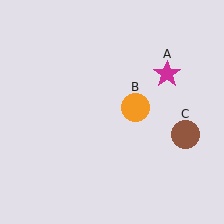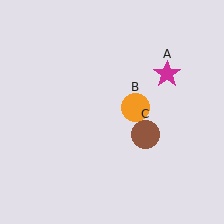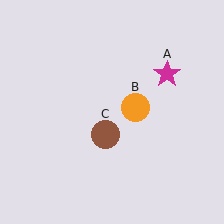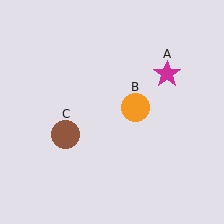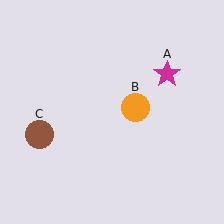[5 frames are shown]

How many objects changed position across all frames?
1 object changed position: brown circle (object C).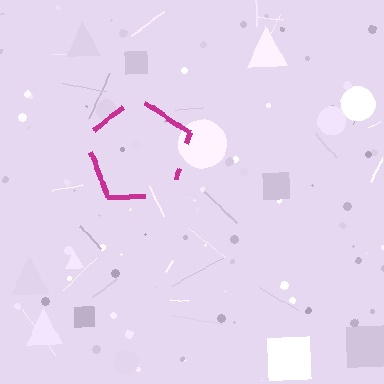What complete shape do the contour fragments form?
The contour fragments form a pentagon.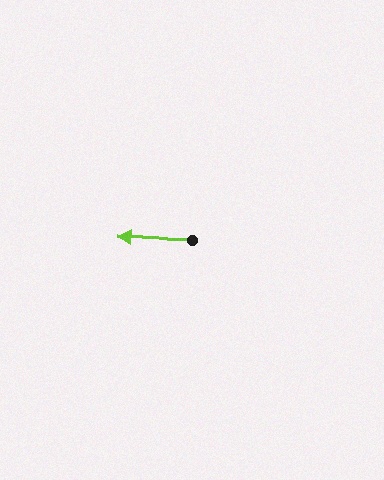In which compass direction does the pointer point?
West.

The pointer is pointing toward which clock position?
Roughly 9 o'clock.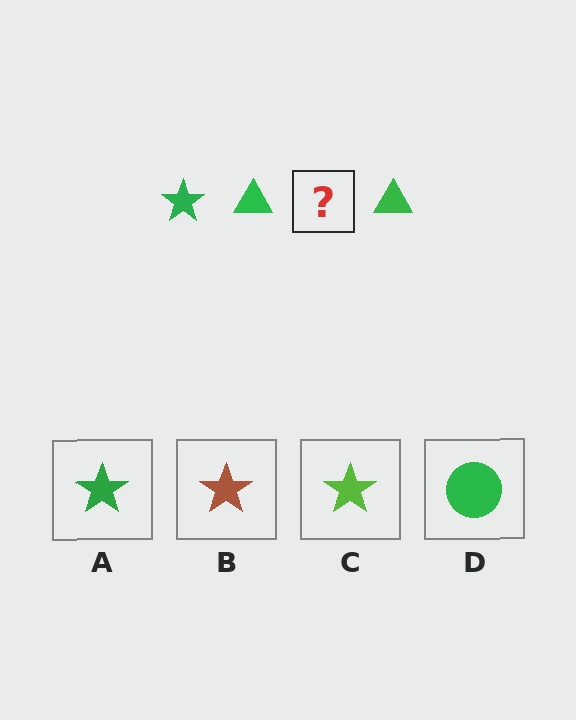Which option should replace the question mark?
Option A.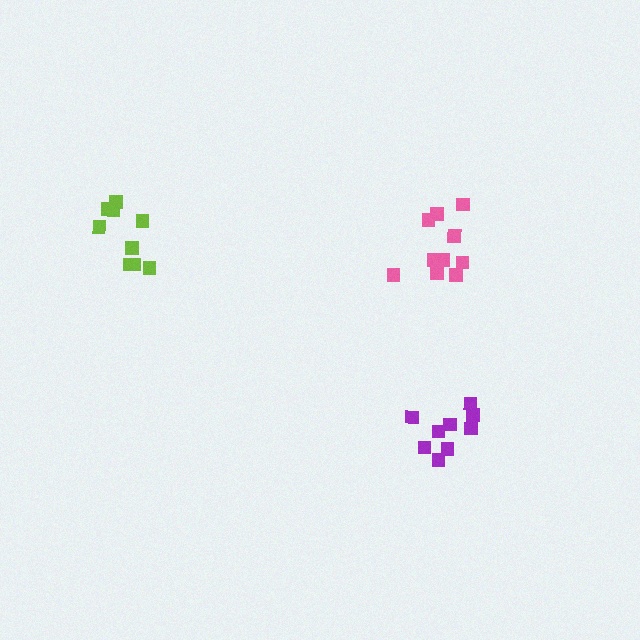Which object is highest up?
The lime cluster is topmost.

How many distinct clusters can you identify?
There are 3 distinct clusters.